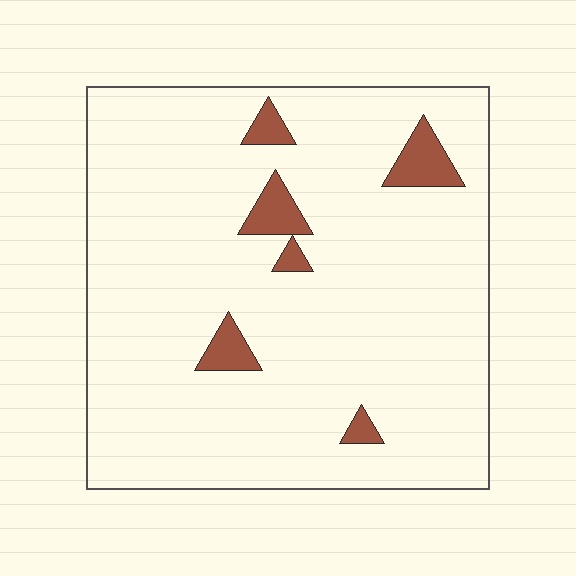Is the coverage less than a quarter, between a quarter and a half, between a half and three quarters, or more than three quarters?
Less than a quarter.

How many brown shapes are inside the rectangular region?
6.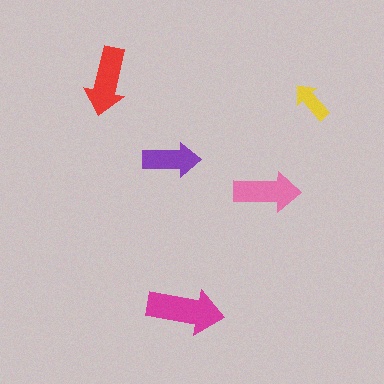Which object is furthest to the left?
The red arrow is leftmost.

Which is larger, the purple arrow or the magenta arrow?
The magenta one.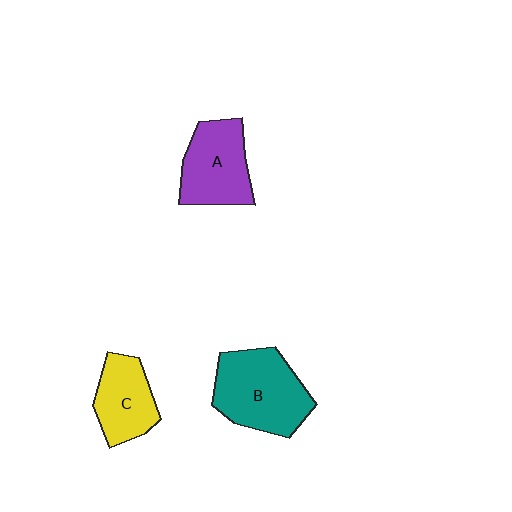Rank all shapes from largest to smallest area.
From largest to smallest: B (teal), A (purple), C (yellow).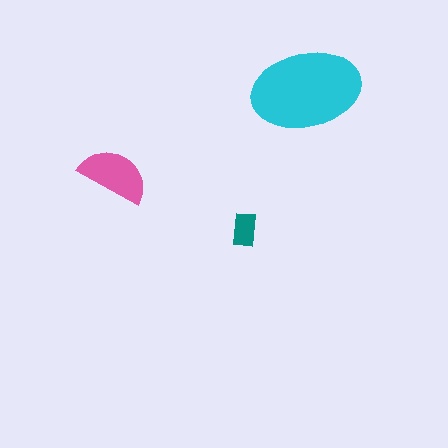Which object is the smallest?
The teal rectangle.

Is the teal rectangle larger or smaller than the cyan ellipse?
Smaller.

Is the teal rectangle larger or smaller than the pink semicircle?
Smaller.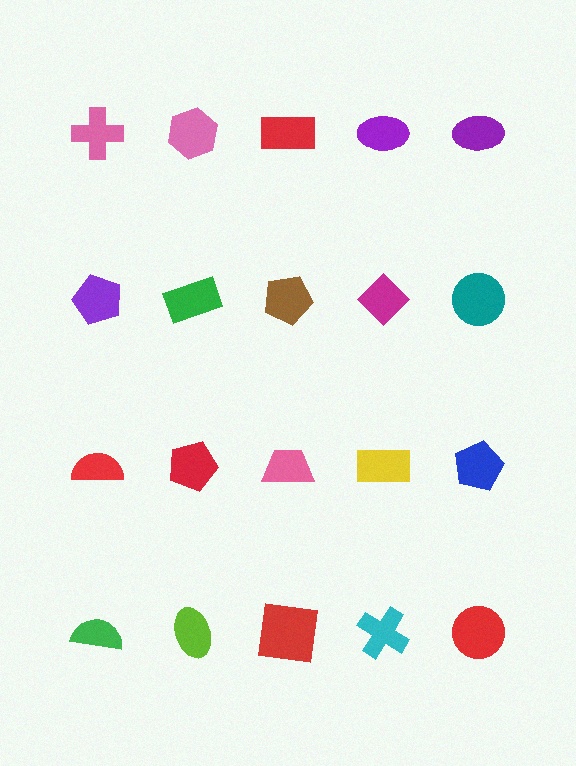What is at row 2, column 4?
A magenta diamond.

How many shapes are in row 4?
5 shapes.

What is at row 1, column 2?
A pink hexagon.